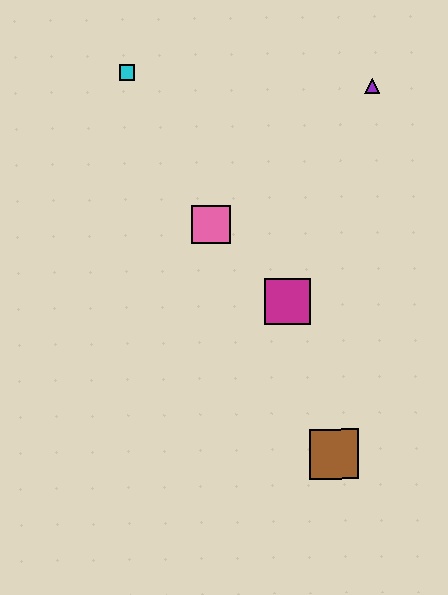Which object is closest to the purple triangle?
The pink square is closest to the purple triangle.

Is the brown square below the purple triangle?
Yes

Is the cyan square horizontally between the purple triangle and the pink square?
No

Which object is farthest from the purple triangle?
The brown square is farthest from the purple triangle.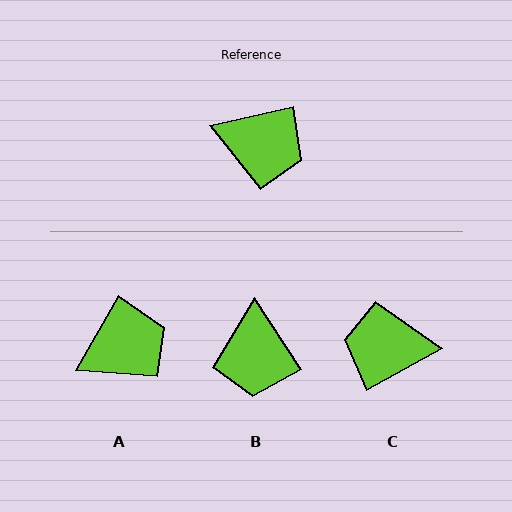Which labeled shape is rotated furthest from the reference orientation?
C, about 164 degrees away.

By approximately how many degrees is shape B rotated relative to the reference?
Approximately 70 degrees clockwise.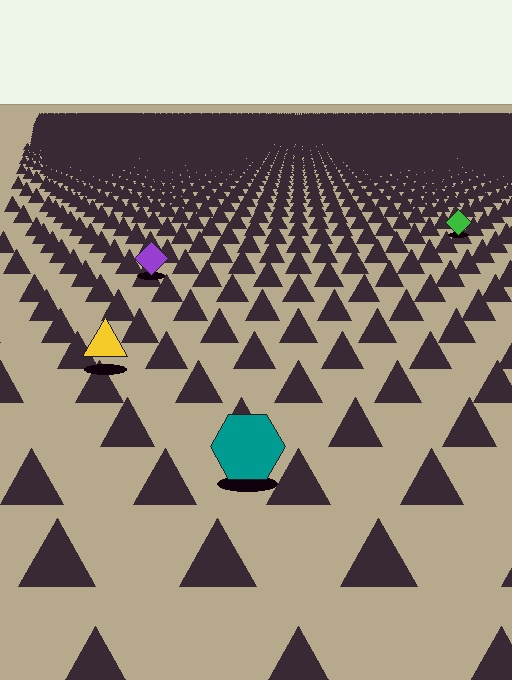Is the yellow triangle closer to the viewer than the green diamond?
Yes. The yellow triangle is closer — you can tell from the texture gradient: the ground texture is coarser near it.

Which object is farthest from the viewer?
The green diamond is farthest from the viewer. It appears smaller and the ground texture around it is denser.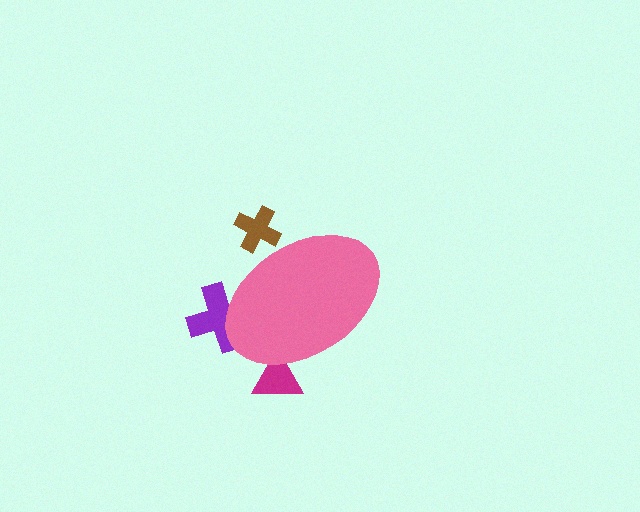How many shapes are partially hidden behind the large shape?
3 shapes are partially hidden.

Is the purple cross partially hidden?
Yes, the purple cross is partially hidden behind the pink ellipse.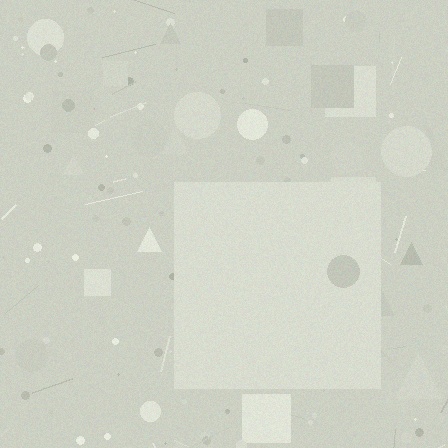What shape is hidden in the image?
A square is hidden in the image.